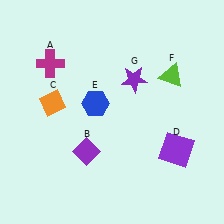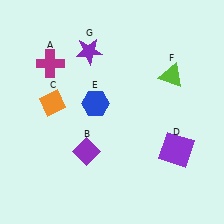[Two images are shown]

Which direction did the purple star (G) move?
The purple star (G) moved left.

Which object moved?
The purple star (G) moved left.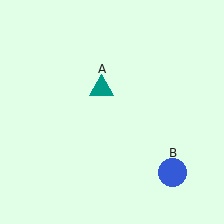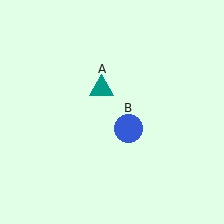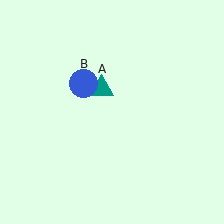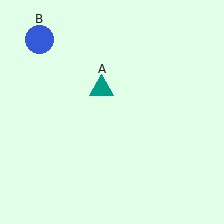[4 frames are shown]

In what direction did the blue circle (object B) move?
The blue circle (object B) moved up and to the left.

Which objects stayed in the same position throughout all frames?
Teal triangle (object A) remained stationary.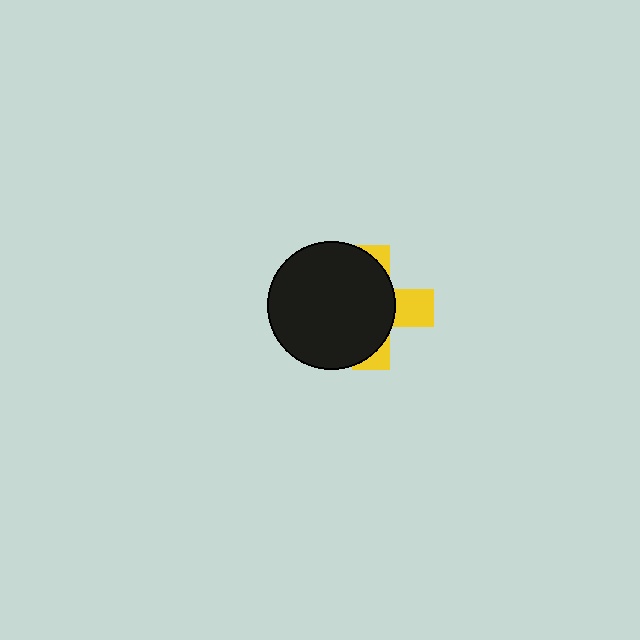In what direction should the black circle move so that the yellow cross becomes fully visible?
The black circle should move left. That is the shortest direction to clear the overlap and leave the yellow cross fully visible.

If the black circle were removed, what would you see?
You would see the complete yellow cross.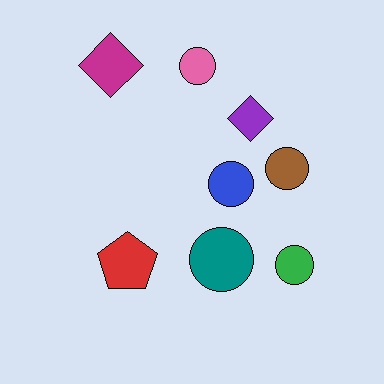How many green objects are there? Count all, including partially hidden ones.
There is 1 green object.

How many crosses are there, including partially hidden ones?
There are no crosses.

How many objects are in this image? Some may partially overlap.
There are 8 objects.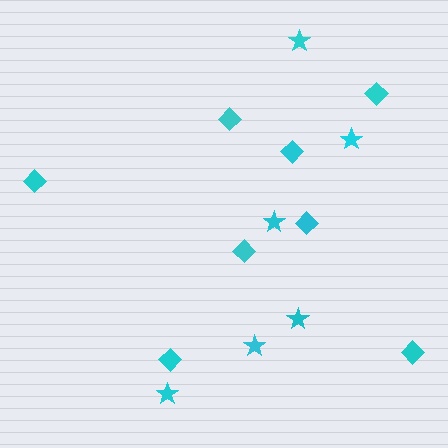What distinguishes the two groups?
There are 2 groups: one group of diamonds (8) and one group of stars (6).